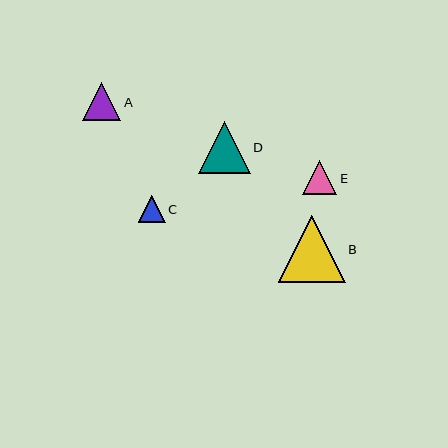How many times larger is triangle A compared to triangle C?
Triangle A is approximately 1.4 times the size of triangle C.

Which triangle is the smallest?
Triangle C is the smallest with a size of approximately 27 pixels.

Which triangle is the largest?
Triangle B is the largest with a size of approximately 67 pixels.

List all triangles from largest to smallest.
From largest to smallest: B, D, A, E, C.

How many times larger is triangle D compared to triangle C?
Triangle D is approximately 1.9 times the size of triangle C.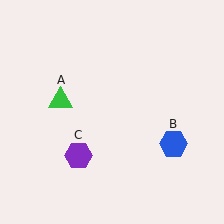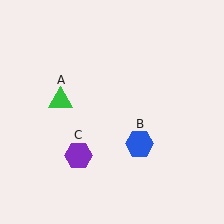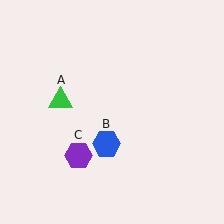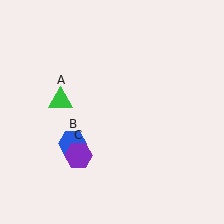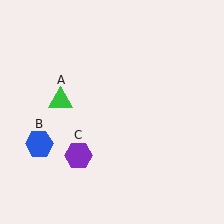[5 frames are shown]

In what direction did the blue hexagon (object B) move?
The blue hexagon (object B) moved left.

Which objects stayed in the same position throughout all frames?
Green triangle (object A) and purple hexagon (object C) remained stationary.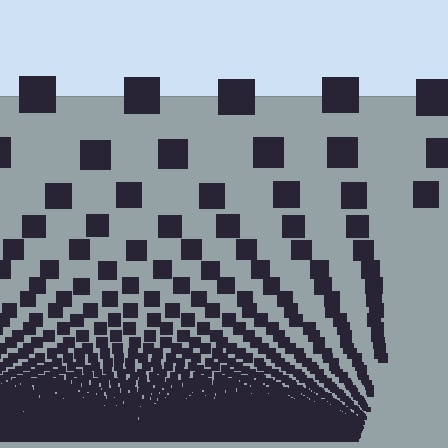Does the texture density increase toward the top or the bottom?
Density increases toward the bottom.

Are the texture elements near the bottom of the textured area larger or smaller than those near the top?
Smaller. The gradient is inverted — elements near the bottom are smaller and denser.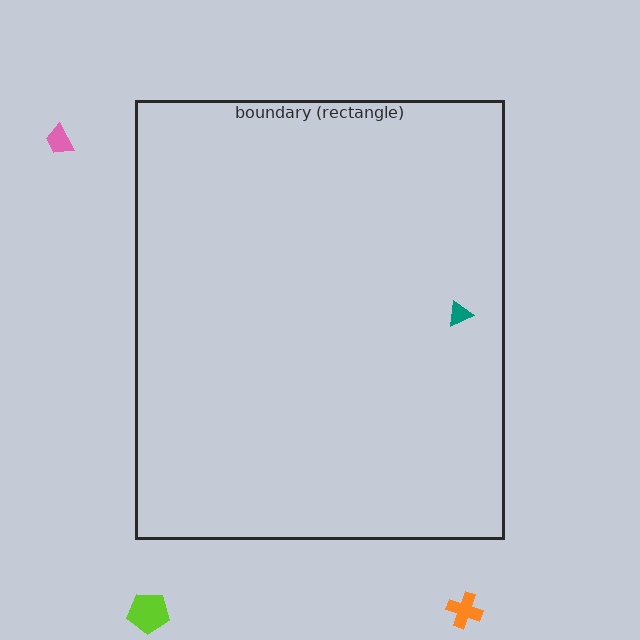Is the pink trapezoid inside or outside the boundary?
Outside.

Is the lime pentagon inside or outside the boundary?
Outside.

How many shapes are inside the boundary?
1 inside, 3 outside.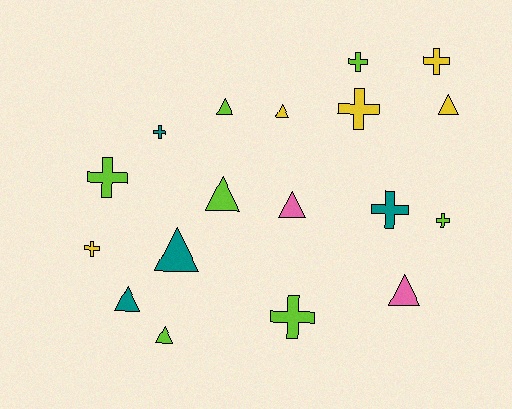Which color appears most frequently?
Lime, with 7 objects.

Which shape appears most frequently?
Cross, with 9 objects.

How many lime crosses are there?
There are 4 lime crosses.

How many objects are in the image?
There are 18 objects.